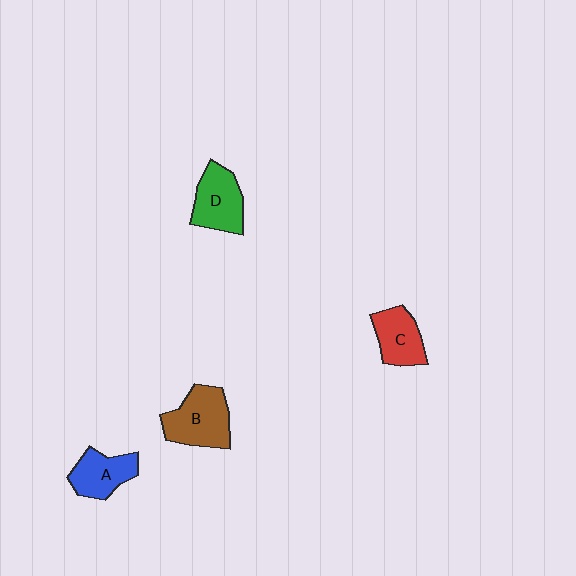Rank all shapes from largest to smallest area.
From largest to smallest: B (brown), D (green), A (blue), C (red).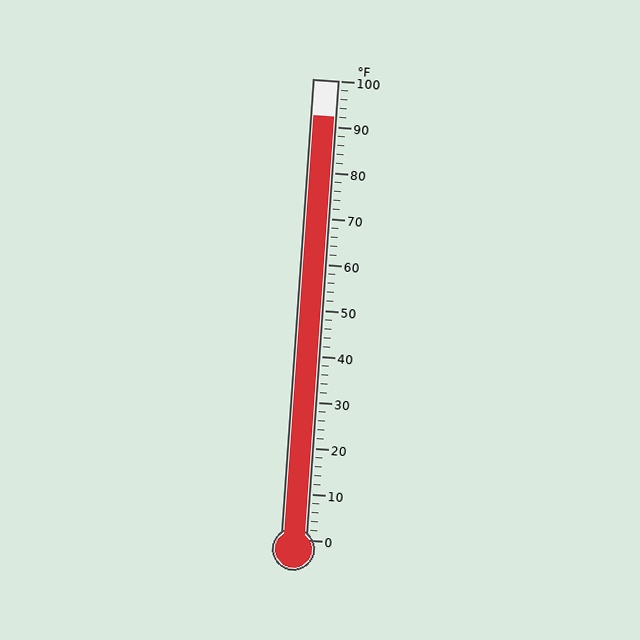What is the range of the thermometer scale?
The thermometer scale ranges from 0°F to 100°F.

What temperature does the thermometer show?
The thermometer shows approximately 92°F.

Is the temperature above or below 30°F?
The temperature is above 30°F.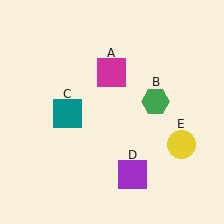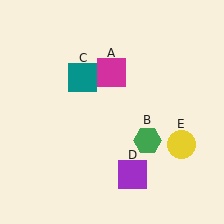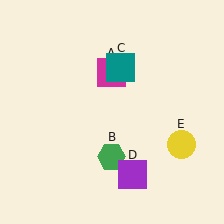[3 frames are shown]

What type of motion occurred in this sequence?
The green hexagon (object B), teal square (object C) rotated clockwise around the center of the scene.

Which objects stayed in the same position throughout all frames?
Magenta square (object A) and purple square (object D) and yellow circle (object E) remained stationary.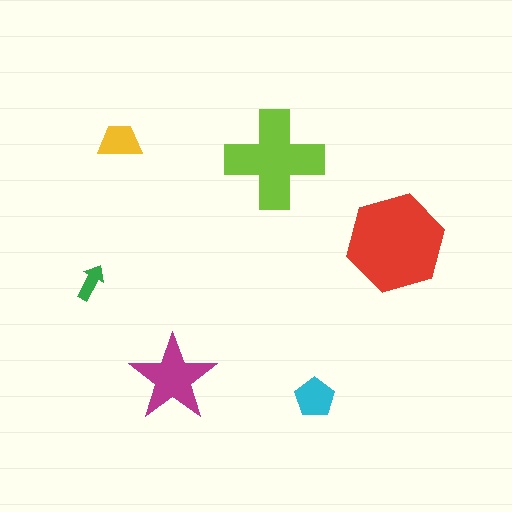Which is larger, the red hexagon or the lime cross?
The red hexagon.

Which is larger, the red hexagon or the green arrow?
The red hexagon.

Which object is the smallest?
The green arrow.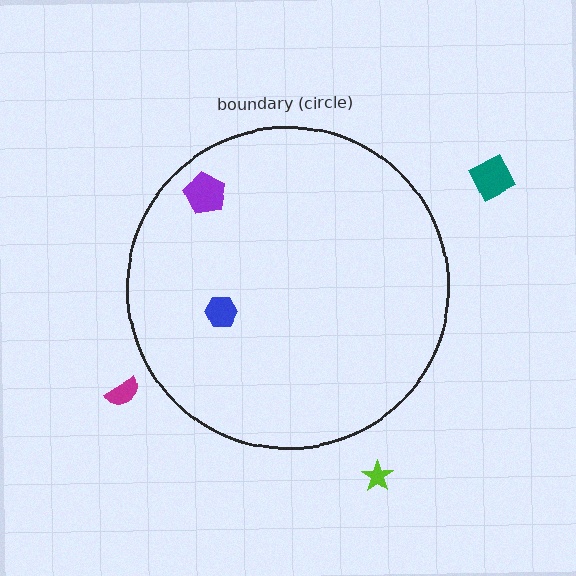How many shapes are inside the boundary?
2 inside, 3 outside.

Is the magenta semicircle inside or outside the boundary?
Outside.